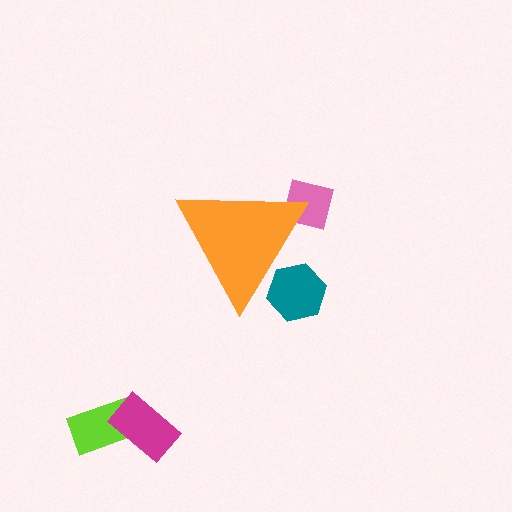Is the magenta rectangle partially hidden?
No, the magenta rectangle is fully visible.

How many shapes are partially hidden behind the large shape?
2 shapes are partially hidden.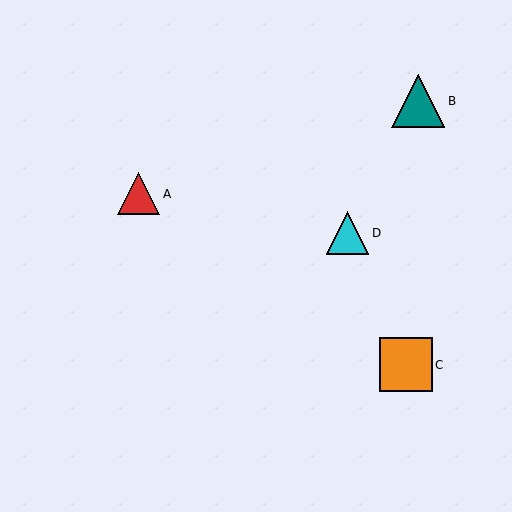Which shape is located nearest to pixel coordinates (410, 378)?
The orange square (labeled C) at (406, 365) is nearest to that location.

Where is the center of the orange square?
The center of the orange square is at (406, 365).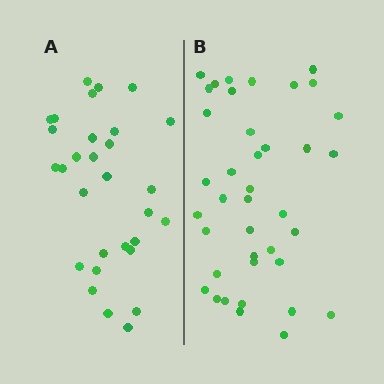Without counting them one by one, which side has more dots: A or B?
Region B (the right region) has more dots.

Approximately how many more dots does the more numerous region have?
Region B has roughly 8 or so more dots than region A.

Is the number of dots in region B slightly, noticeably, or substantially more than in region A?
Region B has noticeably more, but not dramatically so. The ratio is roughly 1.3 to 1.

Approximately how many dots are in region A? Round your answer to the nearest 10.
About 30 dots.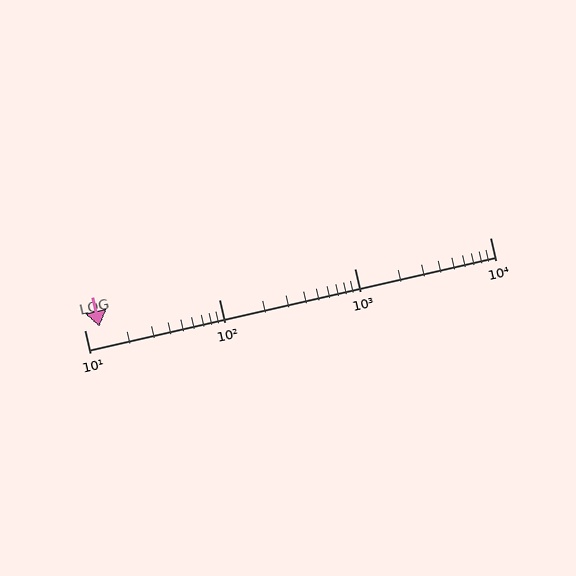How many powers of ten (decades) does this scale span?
The scale spans 3 decades, from 10 to 10000.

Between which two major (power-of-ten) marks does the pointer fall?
The pointer is between 10 and 100.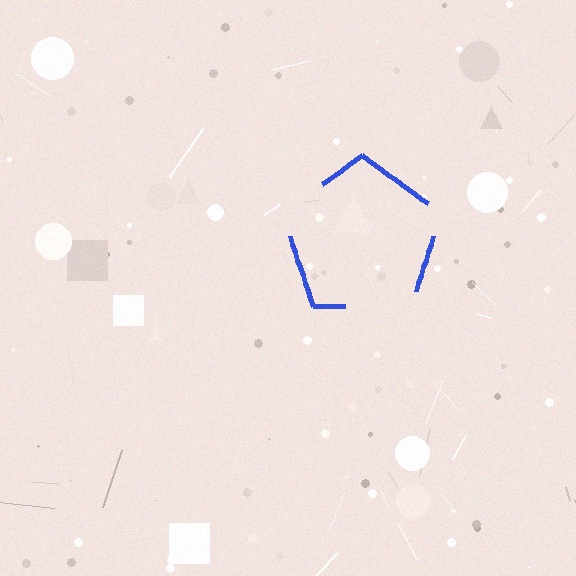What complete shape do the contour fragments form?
The contour fragments form a pentagon.